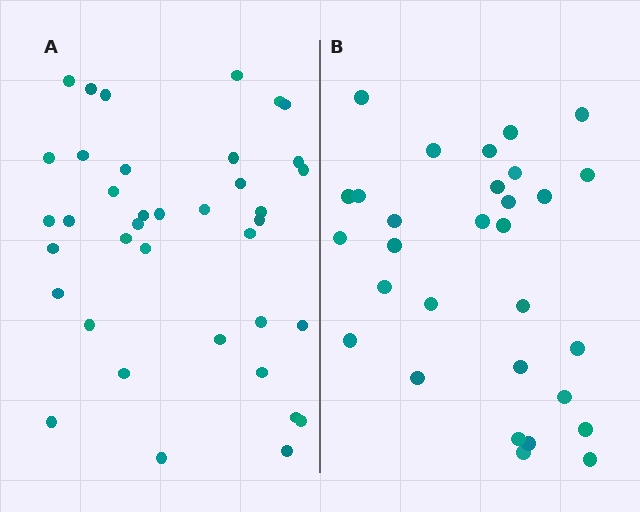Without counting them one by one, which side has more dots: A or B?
Region A (the left region) has more dots.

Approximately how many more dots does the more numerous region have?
Region A has roughly 8 or so more dots than region B.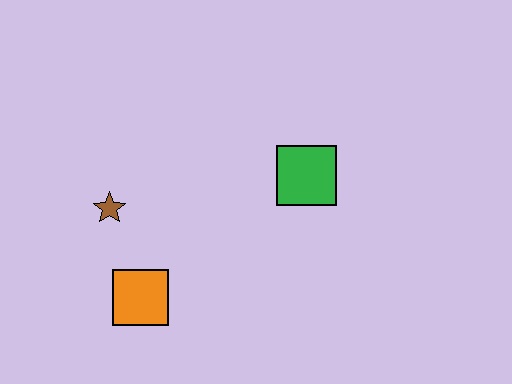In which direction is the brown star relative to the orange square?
The brown star is above the orange square.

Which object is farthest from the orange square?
The green square is farthest from the orange square.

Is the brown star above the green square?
No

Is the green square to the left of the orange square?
No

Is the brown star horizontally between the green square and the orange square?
No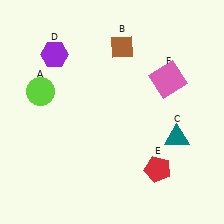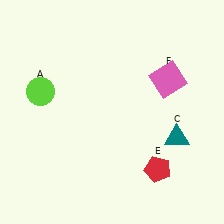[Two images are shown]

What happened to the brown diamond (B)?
The brown diamond (B) was removed in Image 2. It was in the top-right area of Image 1.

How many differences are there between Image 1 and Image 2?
There are 2 differences between the two images.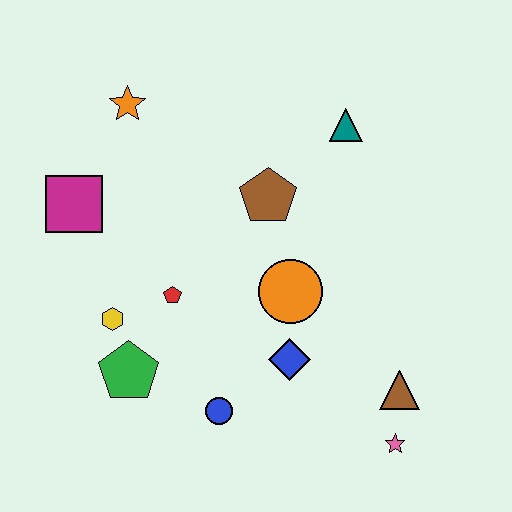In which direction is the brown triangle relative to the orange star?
The brown triangle is below the orange star.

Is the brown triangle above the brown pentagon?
No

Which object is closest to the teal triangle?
The brown pentagon is closest to the teal triangle.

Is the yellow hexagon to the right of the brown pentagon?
No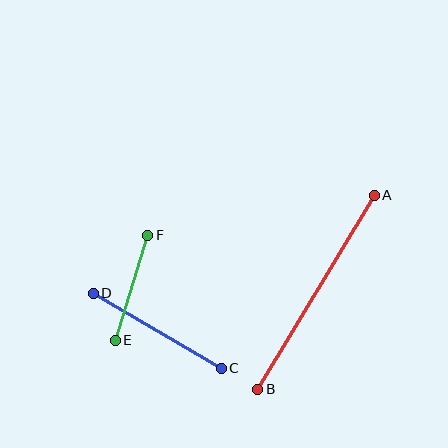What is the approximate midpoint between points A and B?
The midpoint is at approximately (316, 292) pixels.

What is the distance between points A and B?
The distance is approximately 226 pixels.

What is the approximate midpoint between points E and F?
The midpoint is at approximately (131, 288) pixels.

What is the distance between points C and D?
The distance is approximately 148 pixels.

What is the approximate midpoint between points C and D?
The midpoint is at approximately (157, 331) pixels.